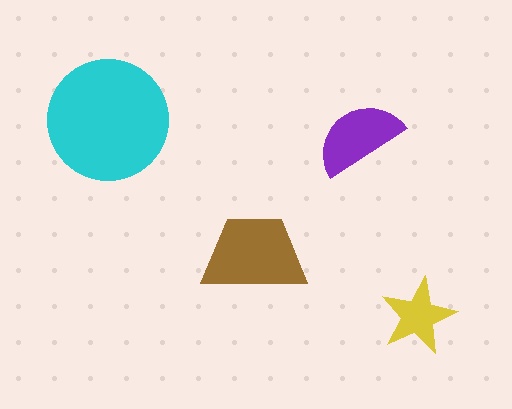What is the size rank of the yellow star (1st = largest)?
4th.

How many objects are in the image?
There are 4 objects in the image.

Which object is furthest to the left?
The cyan circle is leftmost.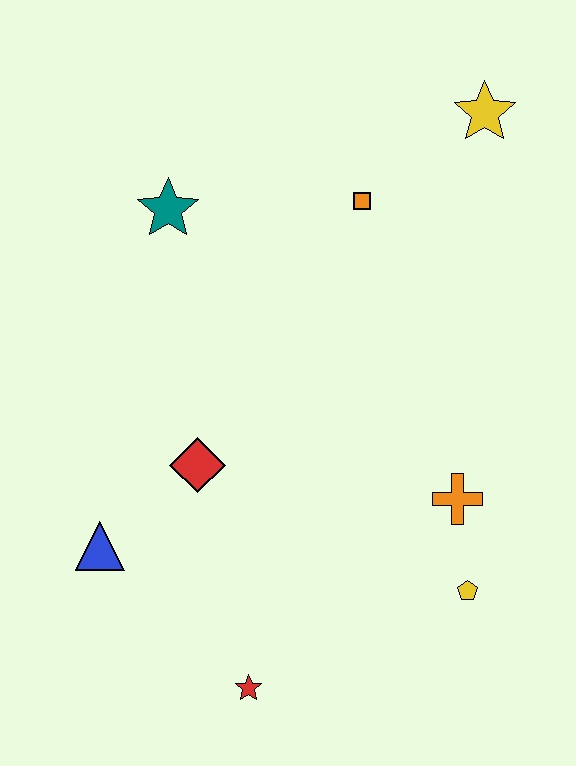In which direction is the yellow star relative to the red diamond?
The yellow star is above the red diamond.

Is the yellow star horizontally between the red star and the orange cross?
No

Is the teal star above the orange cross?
Yes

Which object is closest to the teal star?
The orange square is closest to the teal star.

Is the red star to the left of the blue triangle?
No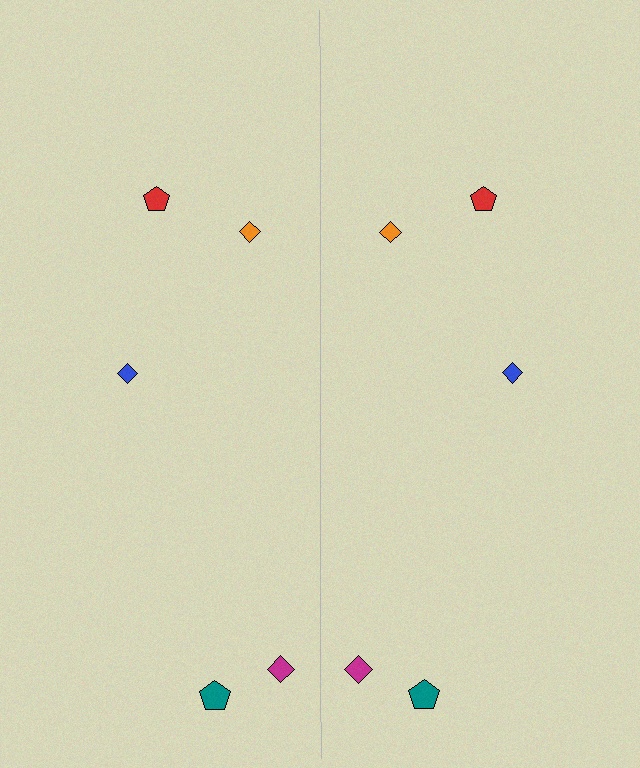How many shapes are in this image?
There are 10 shapes in this image.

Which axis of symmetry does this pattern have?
The pattern has a vertical axis of symmetry running through the center of the image.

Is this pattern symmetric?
Yes, this pattern has bilateral (reflection) symmetry.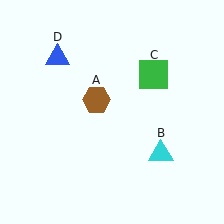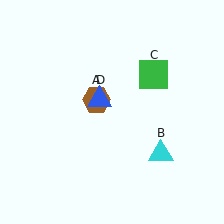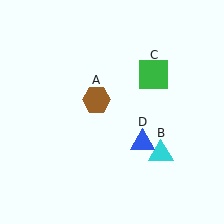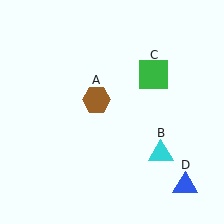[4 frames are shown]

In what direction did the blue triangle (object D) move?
The blue triangle (object D) moved down and to the right.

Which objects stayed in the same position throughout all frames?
Brown hexagon (object A) and cyan triangle (object B) and green square (object C) remained stationary.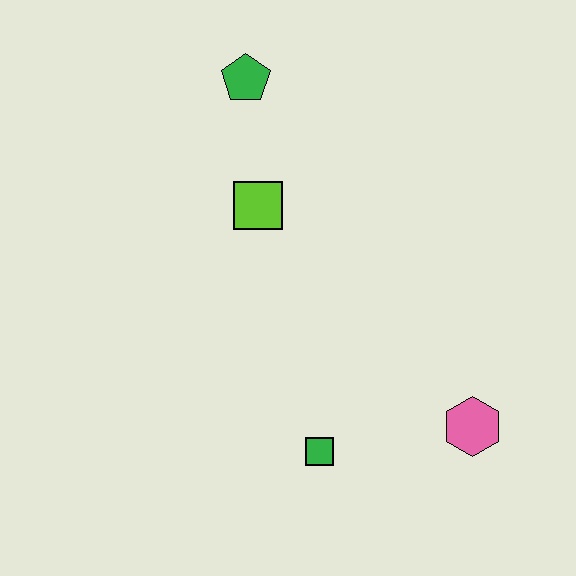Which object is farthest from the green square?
The green pentagon is farthest from the green square.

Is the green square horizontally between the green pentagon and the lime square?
No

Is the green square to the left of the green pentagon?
No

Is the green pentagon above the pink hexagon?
Yes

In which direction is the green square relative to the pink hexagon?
The green square is to the left of the pink hexagon.